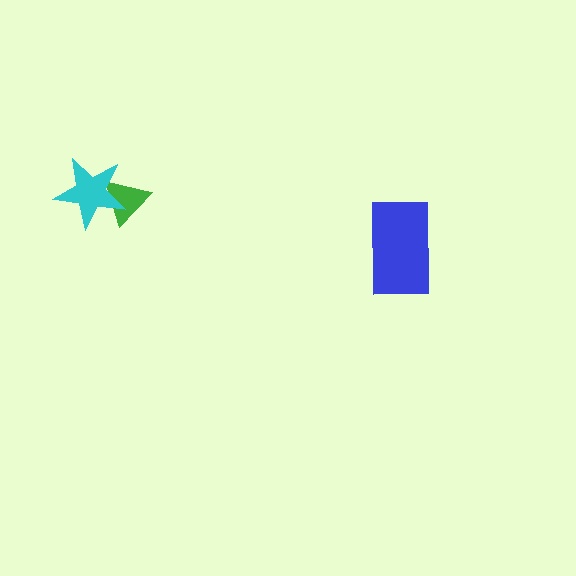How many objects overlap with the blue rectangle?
0 objects overlap with the blue rectangle.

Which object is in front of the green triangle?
The cyan star is in front of the green triangle.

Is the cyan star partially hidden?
No, no other shape covers it.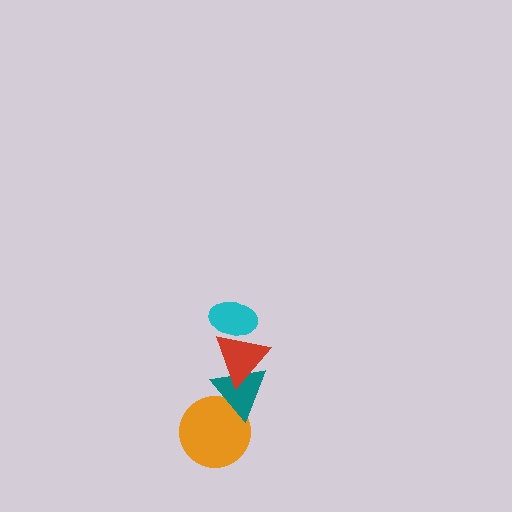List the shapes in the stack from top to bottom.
From top to bottom: the cyan ellipse, the red triangle, the teal triangle, the orange circle.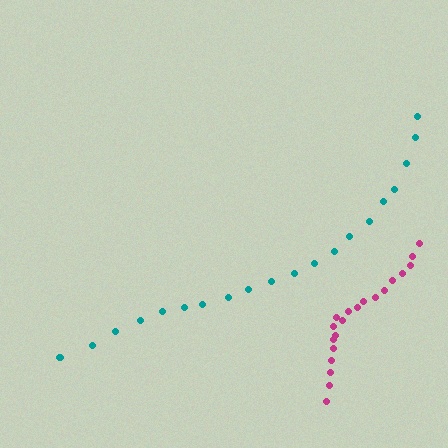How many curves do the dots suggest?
There are 2 distinct paths.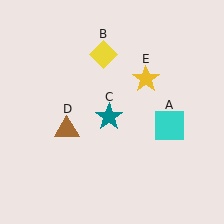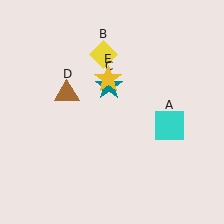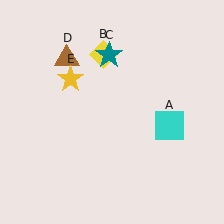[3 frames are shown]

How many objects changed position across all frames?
3 objects changed position: teal star (object C), brown triangle (object D), yellow star (object E).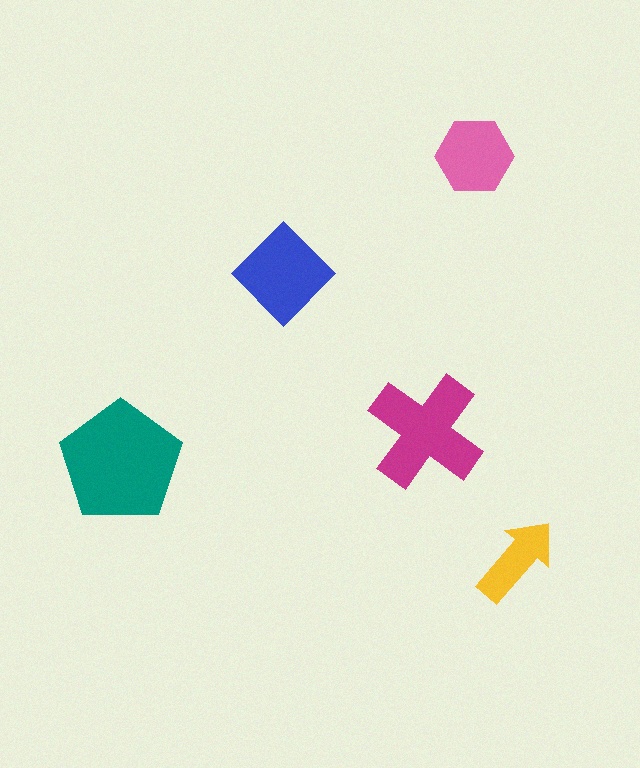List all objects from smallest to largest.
The yellow arrow, the pink hexagon, the blue diamond, the magenta cross, the teal pentagon.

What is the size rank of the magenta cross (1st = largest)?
2nd.